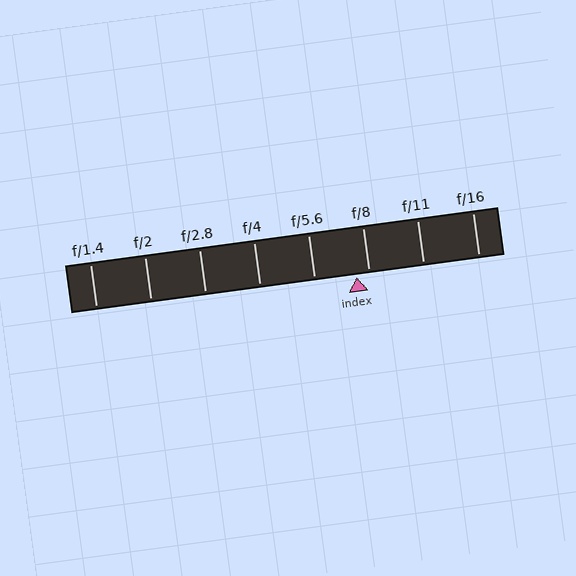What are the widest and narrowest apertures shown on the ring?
The widest aperture shown is f/1.4 and the narrowest is f/16.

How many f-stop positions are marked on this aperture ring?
There are 8 f-stop positions marked.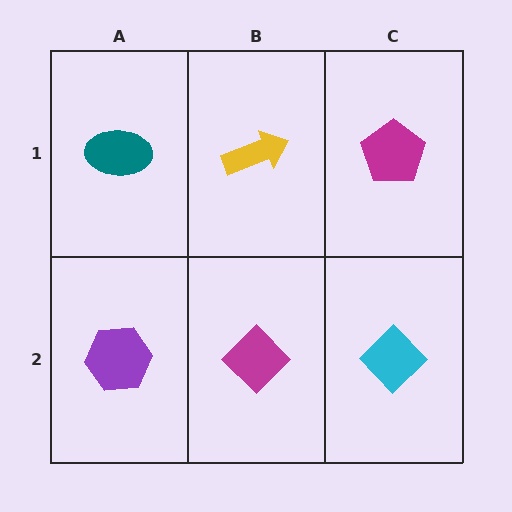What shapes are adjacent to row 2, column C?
A magenta pentagon (row 1, column C), a magenta diamond (row 2, column B).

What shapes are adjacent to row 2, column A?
A teal ellipse (row 1, column A), a magenta diamond (row 2, column B).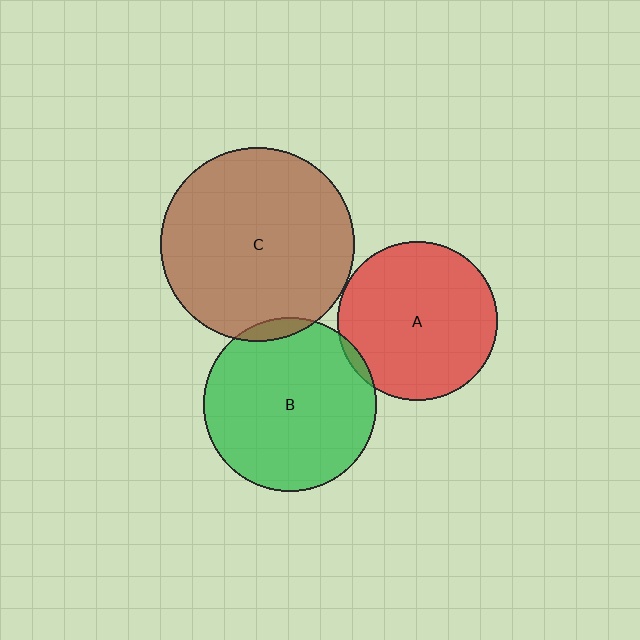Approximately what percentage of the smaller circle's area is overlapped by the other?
Approximately 5%.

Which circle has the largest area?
Circle C (brown).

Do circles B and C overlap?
Yes.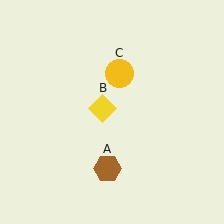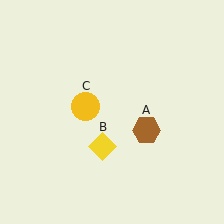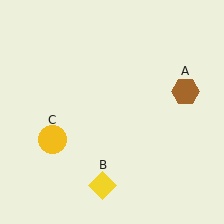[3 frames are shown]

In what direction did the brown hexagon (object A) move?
The brown hexagon (object A) moved up and to the right.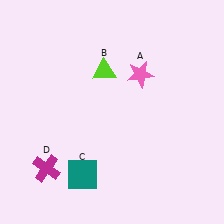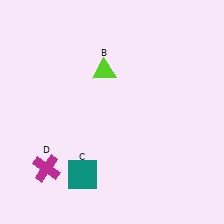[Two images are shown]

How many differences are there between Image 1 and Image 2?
There is 1 difference between the two images.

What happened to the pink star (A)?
The pink star (A) was removed in Image 2. It was in the top-right area of Image 1.